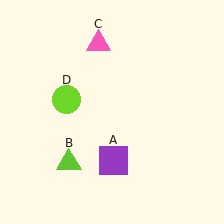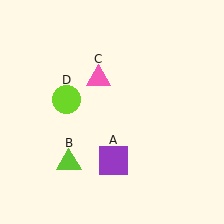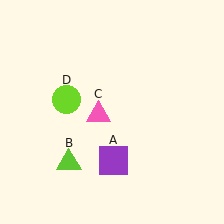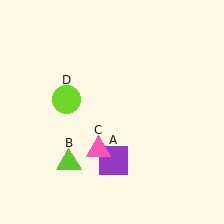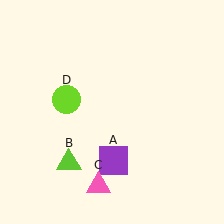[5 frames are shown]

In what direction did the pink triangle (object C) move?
The pink triangle (object C) moved down.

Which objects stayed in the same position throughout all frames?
Purple square (object A) and lime triangle (object B) and lime circle (object D) remained stationary.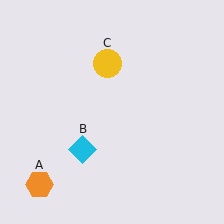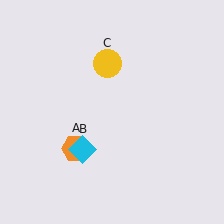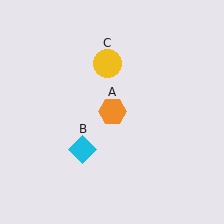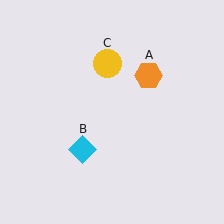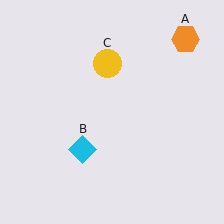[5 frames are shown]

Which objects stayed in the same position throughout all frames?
Cyan diamond (object B) and yellow circle (object C) remained stationary.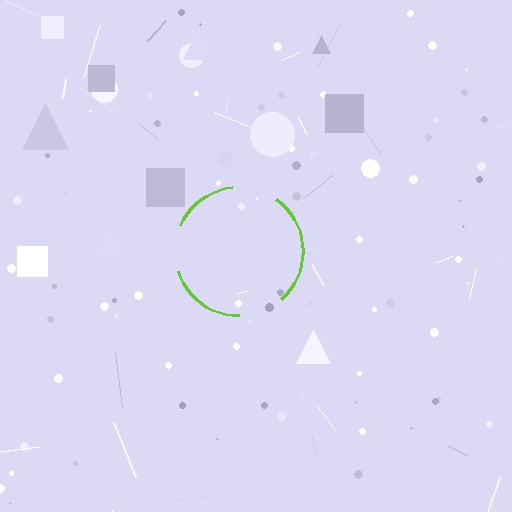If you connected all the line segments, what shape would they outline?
They would outline a circle.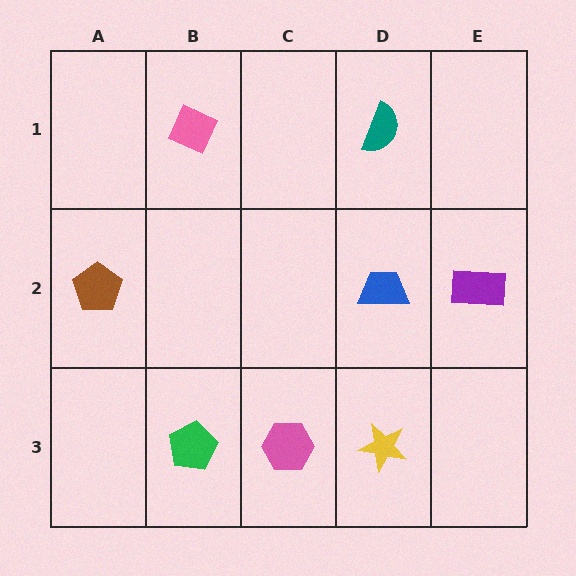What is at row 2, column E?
A purple rectangle.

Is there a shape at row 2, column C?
No, that cell is empty.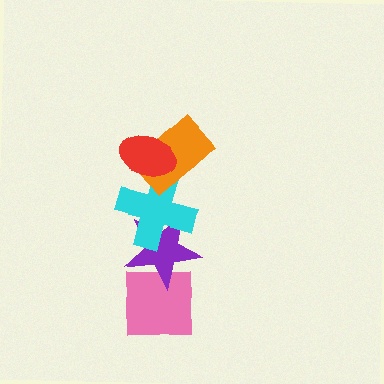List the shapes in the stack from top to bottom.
From top to bottom: the red ellipse, the orange rectangle, the cyan cross, the purple star, the pink square.